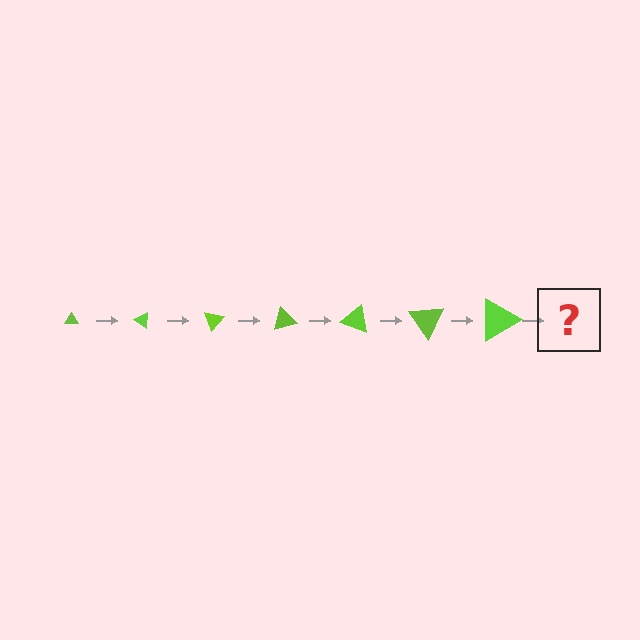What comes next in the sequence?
The next element should be a triangle, larger than the previous one and rotated 245 degrees from the start.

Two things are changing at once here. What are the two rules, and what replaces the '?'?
The two rules are that the triangle grows larger each step and it rotates 35 degrees each step. The '?' should be a triangle, larger than the previous one and rotated 245 degrees from the start.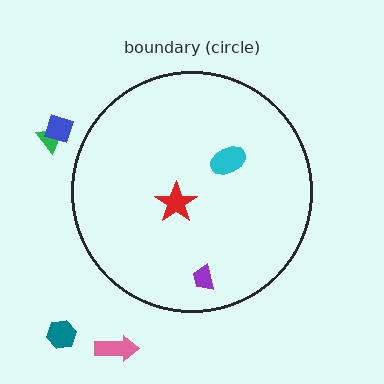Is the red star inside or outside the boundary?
Inside.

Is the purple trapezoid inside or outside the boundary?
Inside.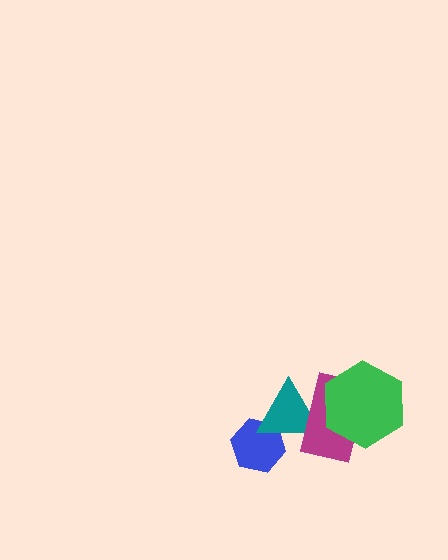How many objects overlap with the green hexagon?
1 object overlaps with the green hexagon.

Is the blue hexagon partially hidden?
Yes, it is partially covered by another shape.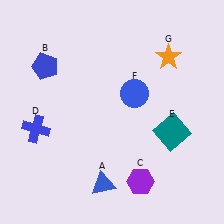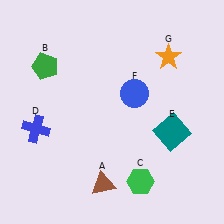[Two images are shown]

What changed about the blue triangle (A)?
In Image 1, A is blue. In Image 2, it changed to brown.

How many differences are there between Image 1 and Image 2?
There are 3 differences between the two images.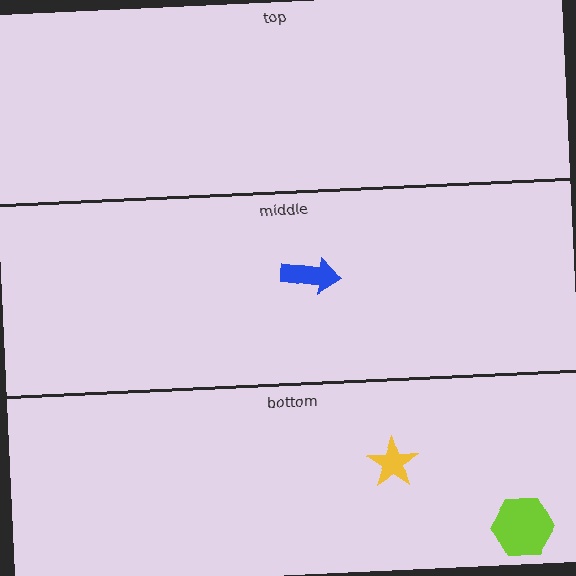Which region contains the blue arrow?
The middle region.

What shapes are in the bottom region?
The yellow star, the lime hexagon.